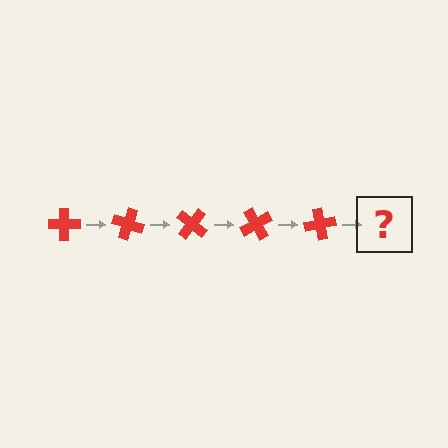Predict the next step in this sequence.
The next step is a red cross rotated 100 degrees.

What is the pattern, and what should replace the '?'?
The pattern is that the cross rotates 20 degrees each step. The '?' should be a red cross rotated 100 degrees.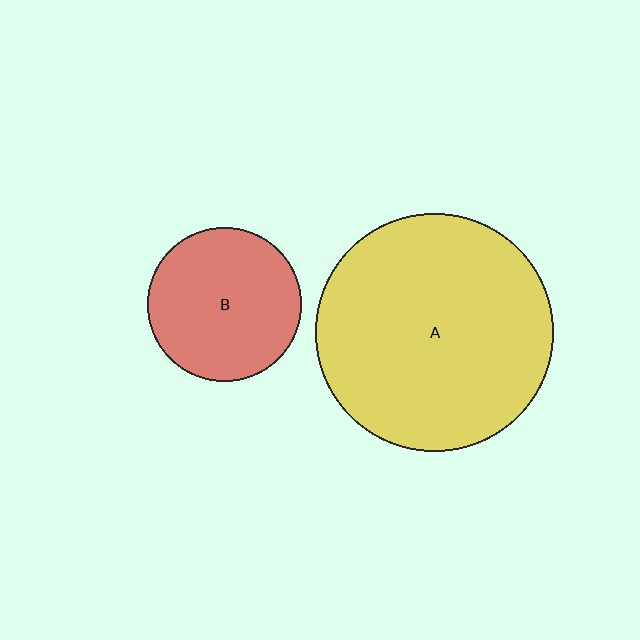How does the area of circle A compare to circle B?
Approximately 2.4 times.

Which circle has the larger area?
Circle A (yellow).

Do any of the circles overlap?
No, none of the circles overlap.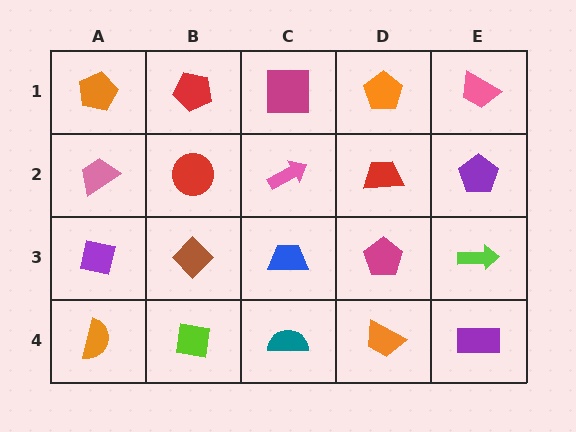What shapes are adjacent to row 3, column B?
A red circle (row 2, column B), a lime square (row 4, column B), a purple square (row 3, column A), a blue trapezoid (row 3, column C).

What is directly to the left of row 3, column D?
A blue trapezoid.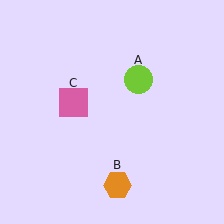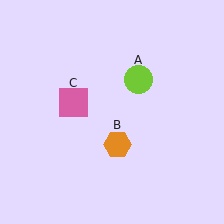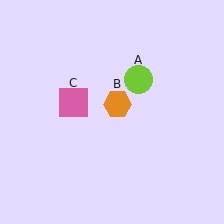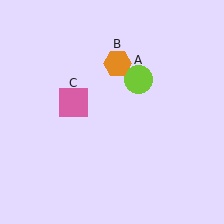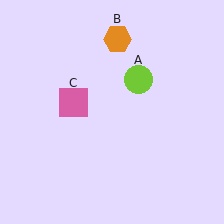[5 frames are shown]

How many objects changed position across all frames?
1 object changed position: orange hexagon (object B).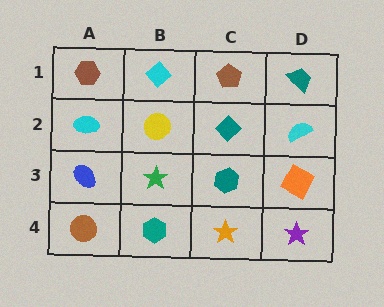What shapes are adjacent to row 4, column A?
A blue ellipse (row 3, column A), a teal hexagon (row 4, column B).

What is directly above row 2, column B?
A cyan diamond.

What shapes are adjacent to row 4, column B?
A green star (row 3, column B), a brown circle (row 4, column A), an orange star (row 4, column C).